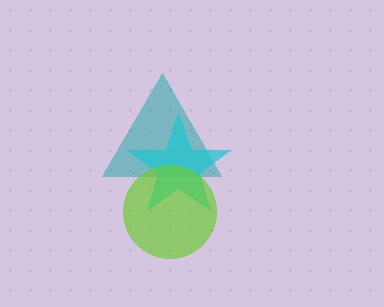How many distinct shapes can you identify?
There are 3 distinct shapes: a teal triangle, a cyan star, a lime circle.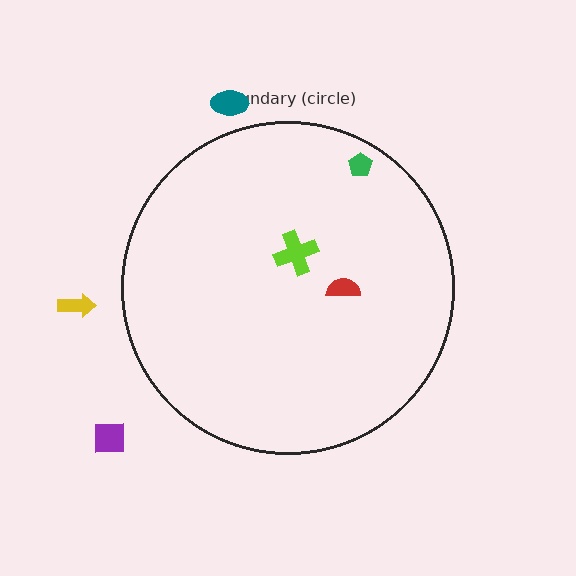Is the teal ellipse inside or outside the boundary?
Outside.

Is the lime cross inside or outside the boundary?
Inside.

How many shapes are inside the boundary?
3 inside, 3 outside.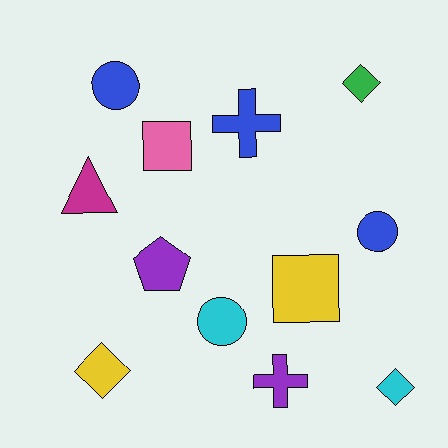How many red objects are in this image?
There are no red objects.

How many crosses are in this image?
There are 2 crosses.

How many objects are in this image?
There are 12 objects.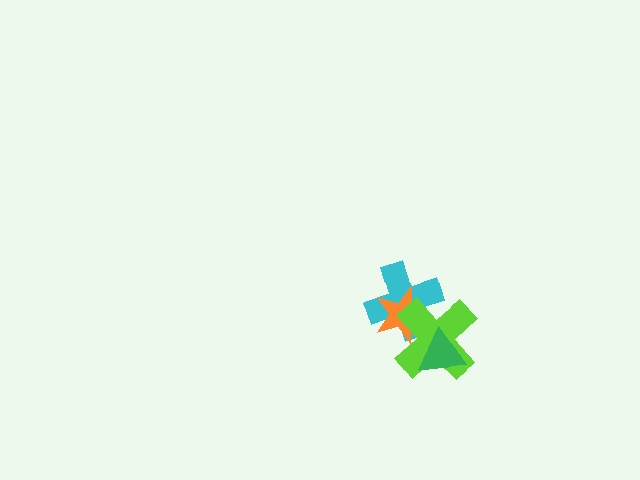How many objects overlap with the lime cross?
3 objects overlap with the lime cross.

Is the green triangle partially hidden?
No, no other shape covers it.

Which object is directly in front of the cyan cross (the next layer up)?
The orange star is directly in front of the cyan cross.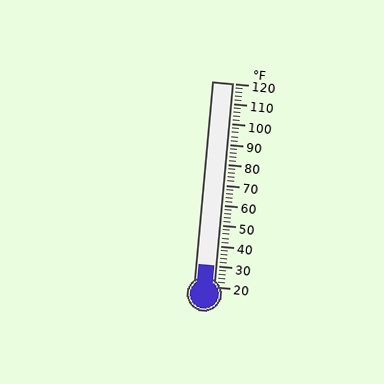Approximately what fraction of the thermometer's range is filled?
The thermometer is filled to approximately 10% of its range.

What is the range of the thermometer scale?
The thermometer scale ranges from 20°F to 120°F.